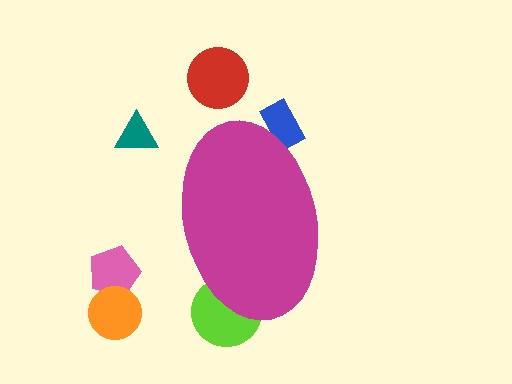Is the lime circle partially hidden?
Yes, the lime circle is partially hidden behind the magenta ellipse.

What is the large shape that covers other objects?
A magenta ellipse.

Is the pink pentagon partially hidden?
No, the pink pentagon is fully visible.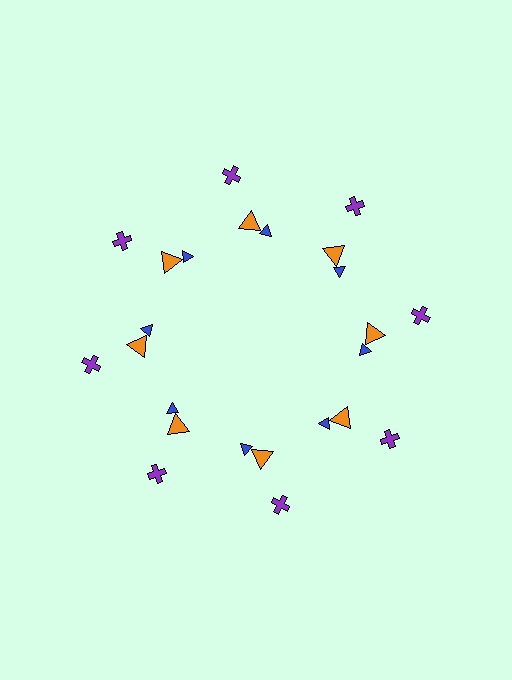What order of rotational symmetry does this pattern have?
This pattern has 8-fold rotational symmetry.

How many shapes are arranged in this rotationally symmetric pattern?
There are 24 shapes, arranged in 8 groups of 3.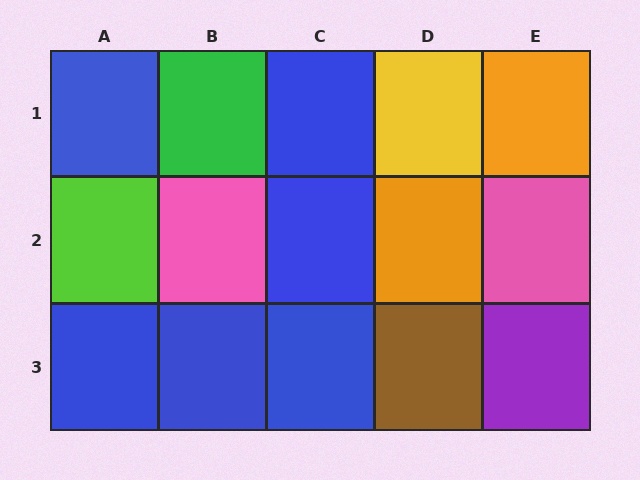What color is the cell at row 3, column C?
Blue.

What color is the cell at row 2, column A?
Lime.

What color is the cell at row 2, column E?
Pink.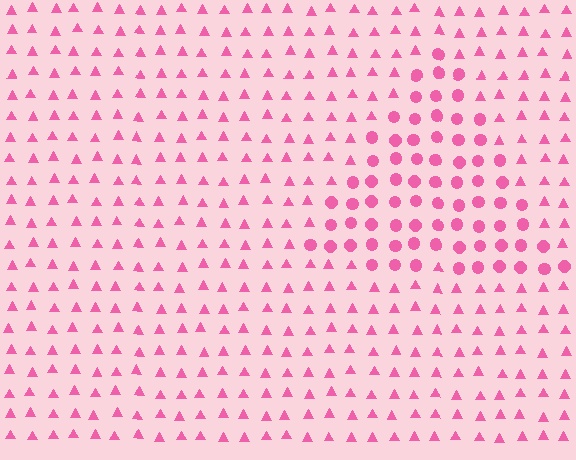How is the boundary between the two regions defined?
The boundary is defined by a change in element shape: circles inside vs. triangles outside. All elements share the same color and spacing.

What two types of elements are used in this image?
The image uses circles inside the triangle region and triangles outside it.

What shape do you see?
I see a triangle.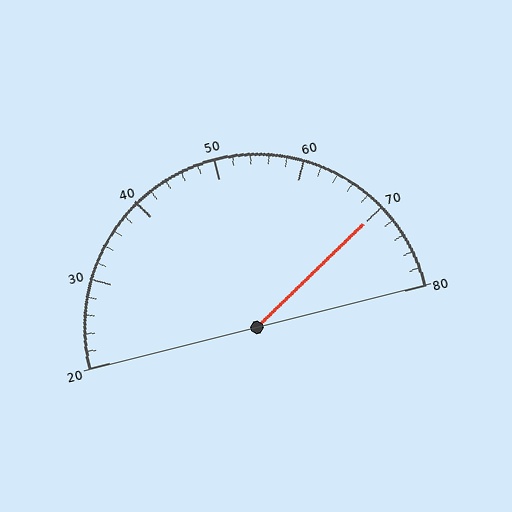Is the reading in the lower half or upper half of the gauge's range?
The reading is in the upper half of the range (20 to 80).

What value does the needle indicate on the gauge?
The needle indicates approximately 70.